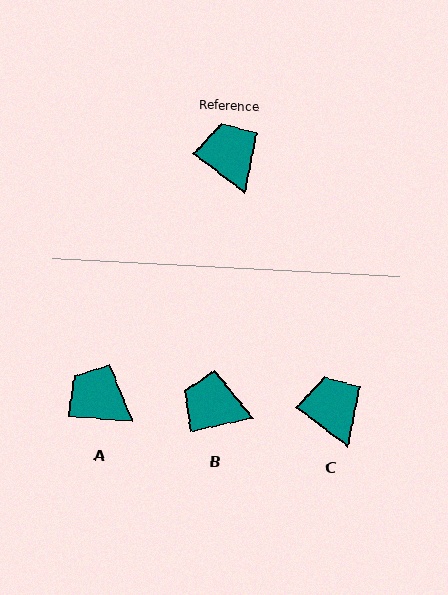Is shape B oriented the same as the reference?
No, it is off by about 50 degrees.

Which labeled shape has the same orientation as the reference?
C.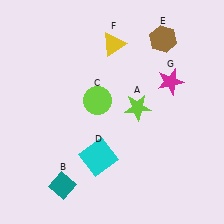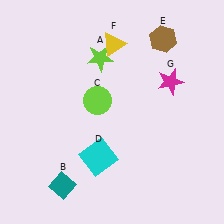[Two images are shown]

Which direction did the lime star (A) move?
The lime star (A) moved up.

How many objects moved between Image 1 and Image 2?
1 object moved between the two images.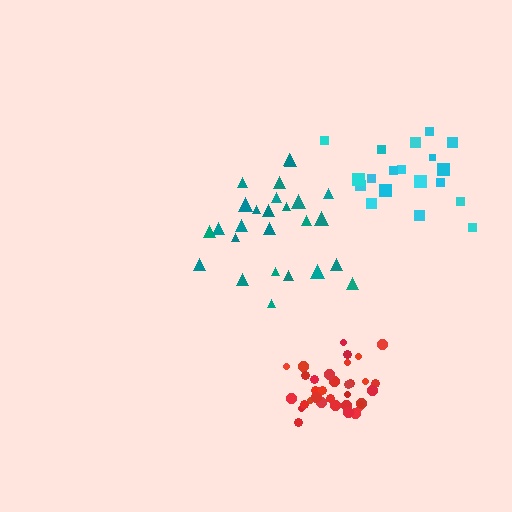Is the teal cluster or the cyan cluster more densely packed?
Teal.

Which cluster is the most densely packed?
Red.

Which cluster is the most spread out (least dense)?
Cyan.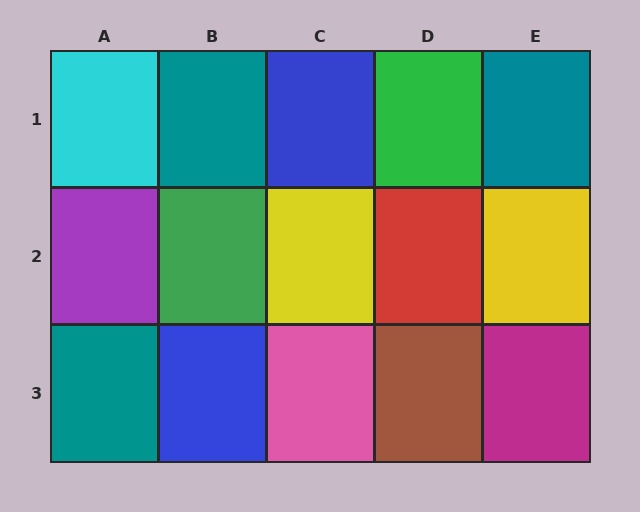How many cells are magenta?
1 cell is magenta.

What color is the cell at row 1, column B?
Teal.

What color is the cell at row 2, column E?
Yellow.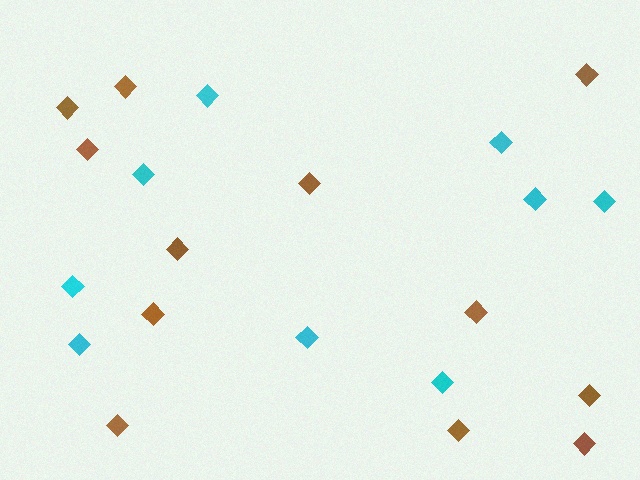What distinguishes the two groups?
There are 2 groups: one group of cyan diamonds (9) and one group of brown diamonds (12).